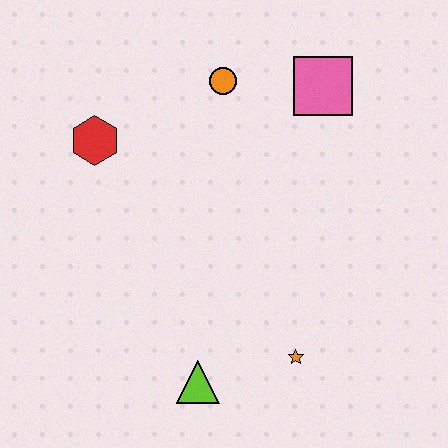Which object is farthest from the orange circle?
The lime triangle is farthest from the orange circle.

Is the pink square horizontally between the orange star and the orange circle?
No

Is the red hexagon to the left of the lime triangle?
Yes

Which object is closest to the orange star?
The lime triangle is closest to the orange star.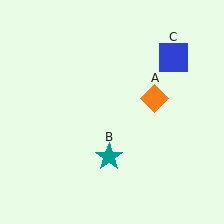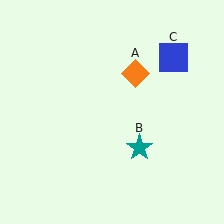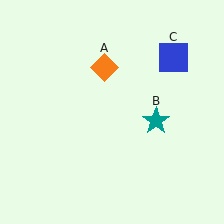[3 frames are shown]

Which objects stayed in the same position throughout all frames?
Blue square (object C) remained stationary.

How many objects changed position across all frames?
2 objects changed position: orange diamond (object A), teal star (object B).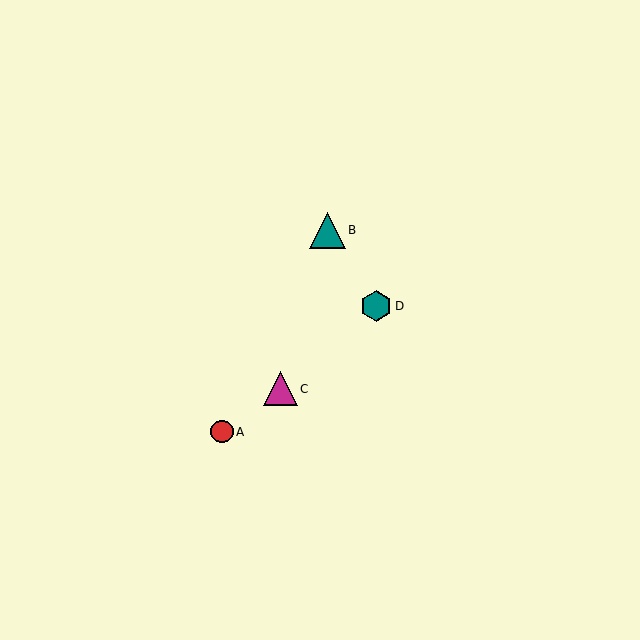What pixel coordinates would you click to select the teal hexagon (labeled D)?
Click at (376, 306) to select the teal hexagon D.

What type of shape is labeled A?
Shape A is a red circle.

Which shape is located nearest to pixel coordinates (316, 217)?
The teal triangle (labeled B) at (327, 230) is nearest to that location.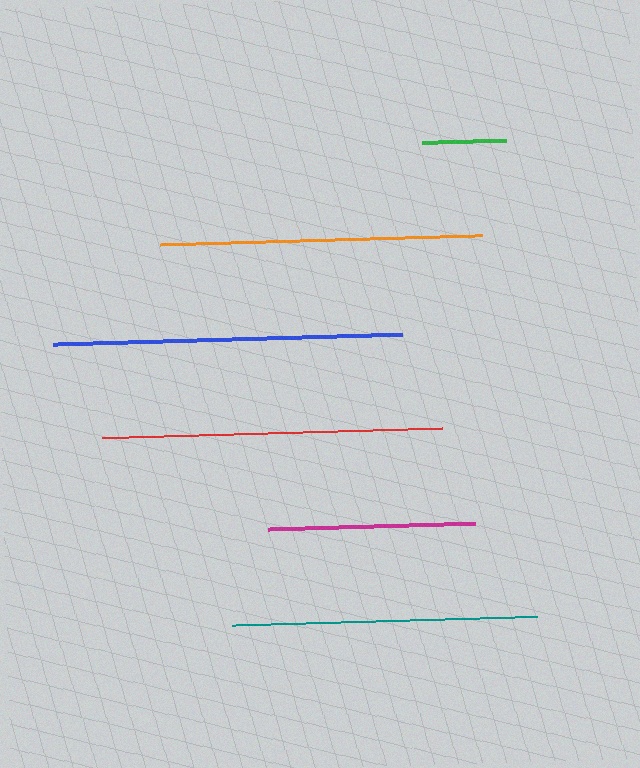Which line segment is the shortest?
The green line is the shortest at approximately 84 pixels.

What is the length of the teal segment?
The teal segment is approximately 304 pixels long.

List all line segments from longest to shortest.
From longest to shortest: blue, red, orange, teal, magenta, green.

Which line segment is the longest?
The blue line is the longest at approximately 348 pixels.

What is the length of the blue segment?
The blue segment is approximately 348 pixels long.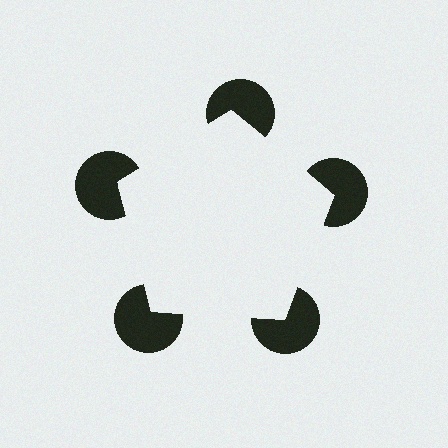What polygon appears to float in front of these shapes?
An illusory pentagon — its edges are inferred from the aligned wedge cuts in the pac-man discs, not physically drawn.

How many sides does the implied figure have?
5 sides.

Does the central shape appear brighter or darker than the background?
It typically appears slightly brighter than the background, even though no actual brightness change is drawn.